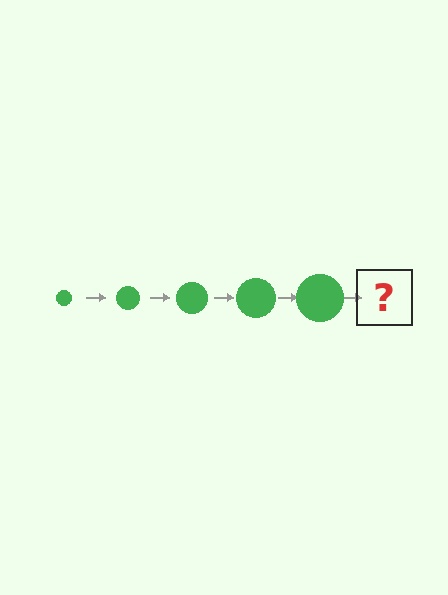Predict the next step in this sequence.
The next step is a green circle, larger than the previous one.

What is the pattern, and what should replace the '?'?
The pattern is that the circle gets progressively larger each step. The '?' should be a green circle, larger than the previous one.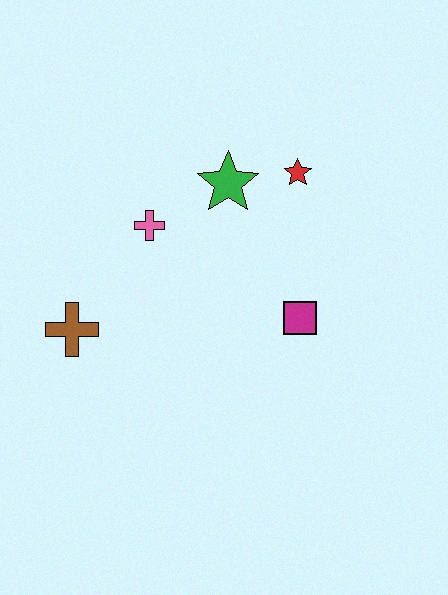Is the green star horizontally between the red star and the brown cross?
Yes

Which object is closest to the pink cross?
The green star is closest to the pink cross.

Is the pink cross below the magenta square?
No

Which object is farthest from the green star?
The brown cross is farthest from the green star.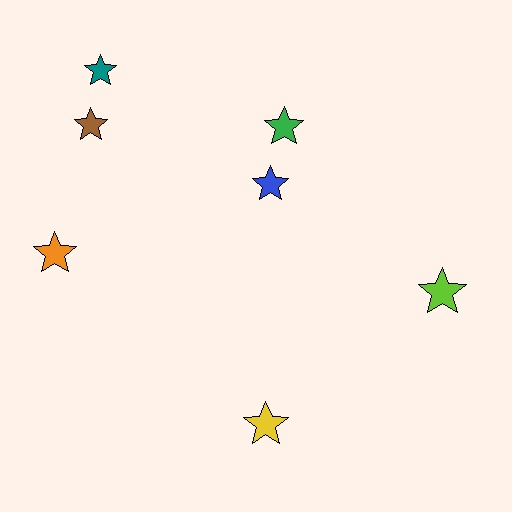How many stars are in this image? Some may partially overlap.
There are 7 stars.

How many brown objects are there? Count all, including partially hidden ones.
There is 1 brown object.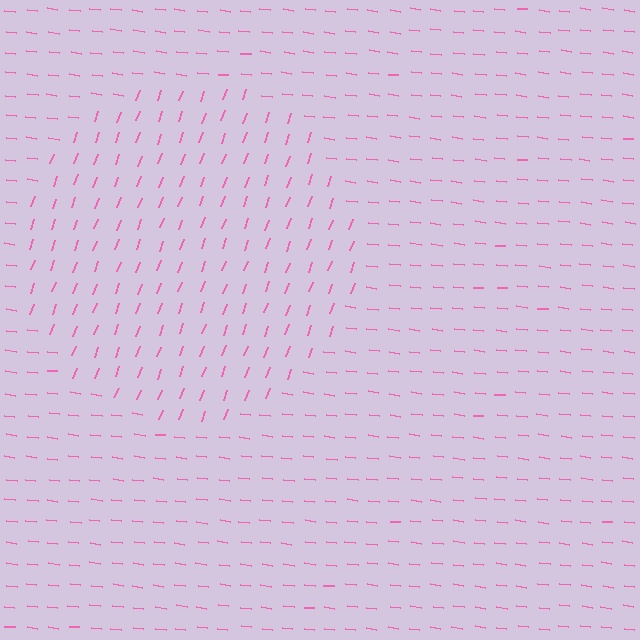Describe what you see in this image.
The image is filled with small pink line segments. A circle region in the image has lines oriented differently from the surrounding lines, creating a visible texture boundary.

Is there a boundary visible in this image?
Yes, there is a texture boundary formed by a change in line orientation.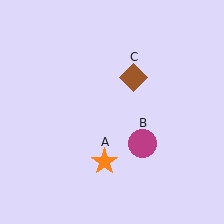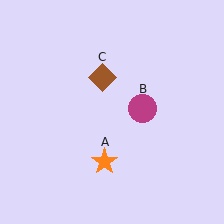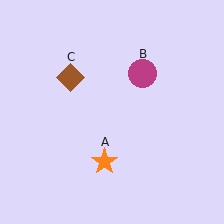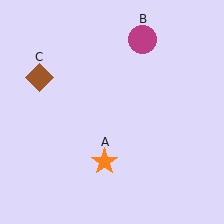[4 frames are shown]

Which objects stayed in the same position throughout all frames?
Orange star (object A) remained stationary.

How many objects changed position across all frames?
2 objects changed position: magenta circle (object B), brown diamond (object C).